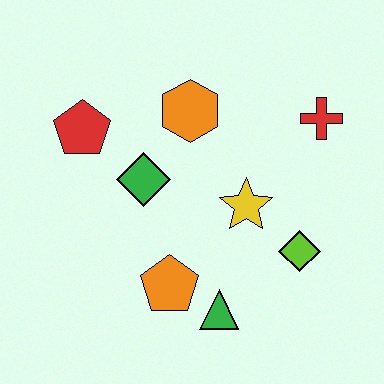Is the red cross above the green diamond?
Yes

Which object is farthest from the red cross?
The red pentagon is farthest from the red cross.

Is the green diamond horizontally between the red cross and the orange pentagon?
No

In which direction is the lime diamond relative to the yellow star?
The lime diamond is to the right of the yellow star.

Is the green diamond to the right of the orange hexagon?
No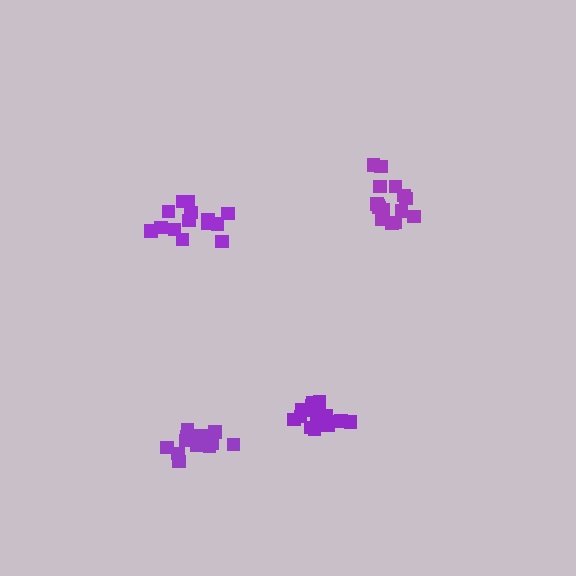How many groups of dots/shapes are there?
There are 4 groups.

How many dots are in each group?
Group 1: 14 dots, Group 2: 16 dots, Group 3: 15 dots, Group 4: 16 dots (61 total).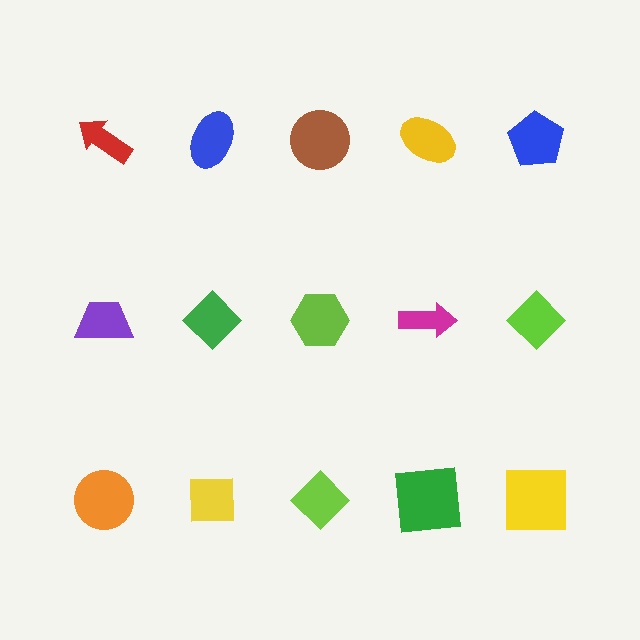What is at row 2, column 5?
A lime diamond.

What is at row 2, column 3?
A lime hexagon.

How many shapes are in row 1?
5 shapes.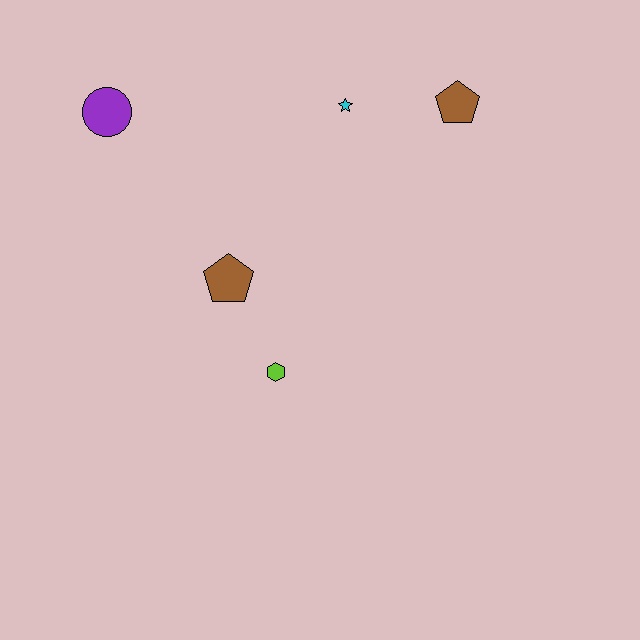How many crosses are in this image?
There are no crosses.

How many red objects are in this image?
There are no red objects.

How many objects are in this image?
There are 5 objects.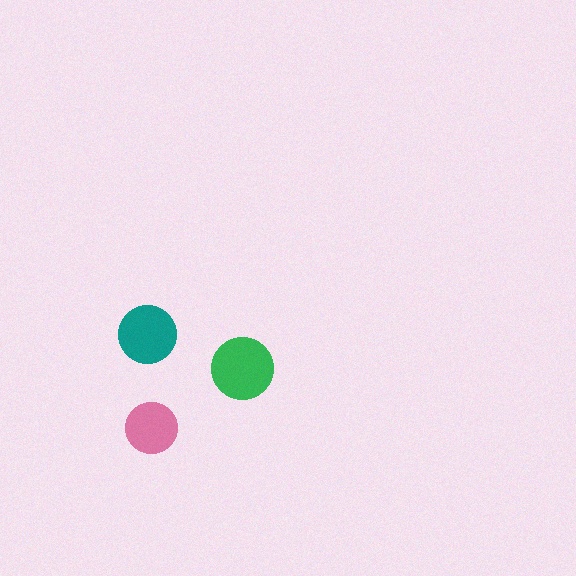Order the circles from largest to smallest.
the green one, the teal one, the pink one.